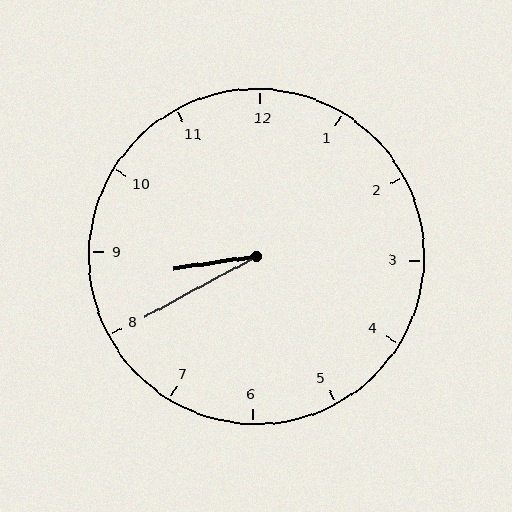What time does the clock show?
8:40.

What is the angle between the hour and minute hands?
Approximately 20 degrees.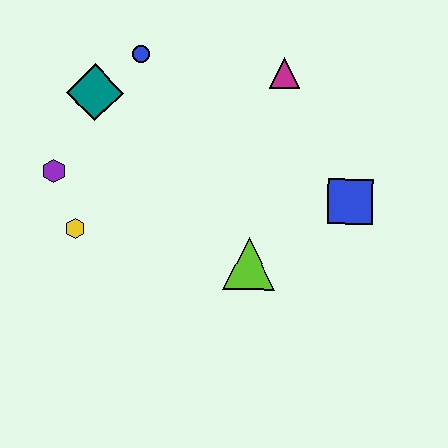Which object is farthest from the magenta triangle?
The yellow hexagon is farthest from the magenta triangle.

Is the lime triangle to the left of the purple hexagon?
No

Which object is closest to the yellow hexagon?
The purple hexagon is closest to the yellow hexagon.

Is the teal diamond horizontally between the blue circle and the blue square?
No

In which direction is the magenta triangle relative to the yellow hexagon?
The magenta triangle is to the right of the yellow hexagon.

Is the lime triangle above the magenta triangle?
No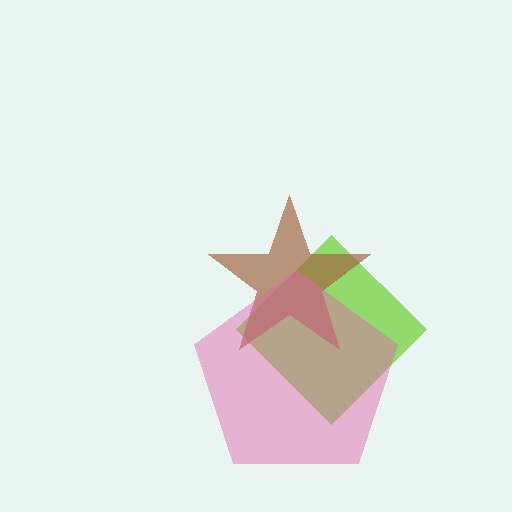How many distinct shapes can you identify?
There are 3 distinct shapes: a lime diamond, a brown star, a pink pentagon.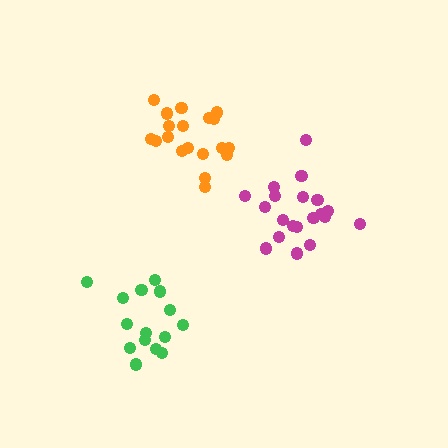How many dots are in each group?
Group 1: 20 dots, Group 2: 19 dots, Group 3: 15 dots (54 total).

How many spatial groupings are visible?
There are 3 spatial groupings.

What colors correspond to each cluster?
The clusters are colored: magenta, orange, green.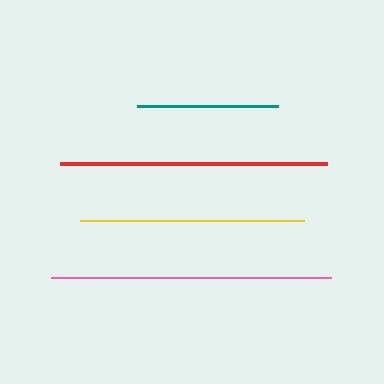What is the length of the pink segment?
The pink segment is approximately 279 pixels long.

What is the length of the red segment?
The red segment is approximately 267 pixels long.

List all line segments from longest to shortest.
From longest to shortest: pink, red, yellow, teal.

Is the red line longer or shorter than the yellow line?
The red line is longer than the yellow line.